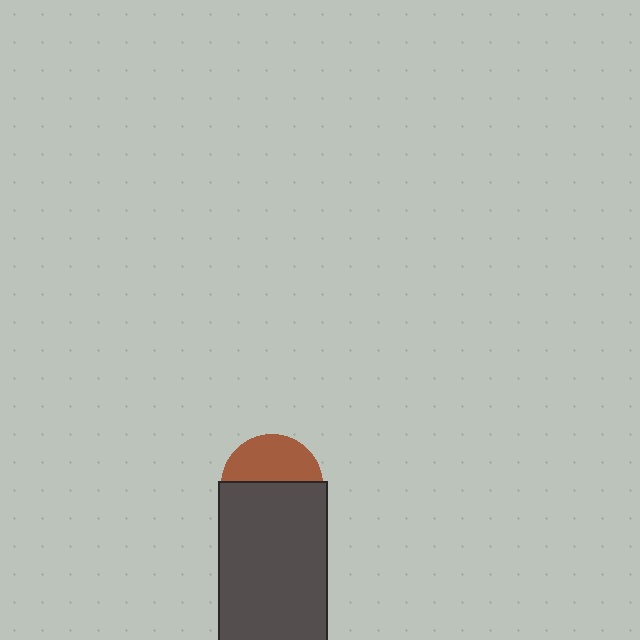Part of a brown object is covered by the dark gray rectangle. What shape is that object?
It is a circle.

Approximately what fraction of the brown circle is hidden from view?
Roughly 55% of the brown circle is hidden behind the dark gray rectangle.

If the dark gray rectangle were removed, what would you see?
You would see the complete brown circle.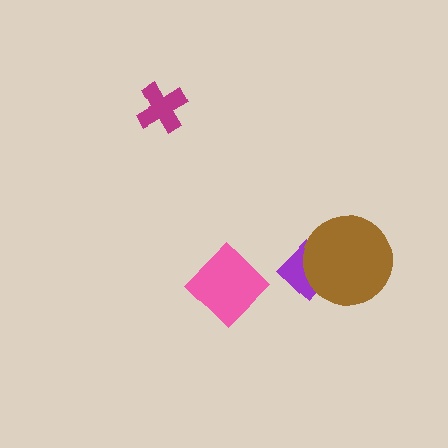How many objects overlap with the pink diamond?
0 objects overlap with the pink diamond.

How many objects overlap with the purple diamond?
1 object overlaps with the purple diamond.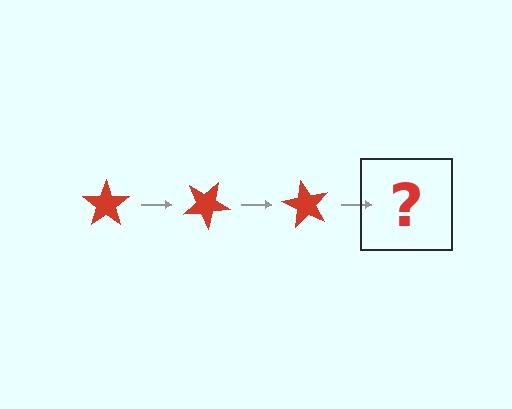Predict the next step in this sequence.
The next step is a red star rotated 90 degrees.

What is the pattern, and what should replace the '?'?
The pattern is that the star rotates 30 degrees each step. The '?' should be a red star rotated 90 degrees.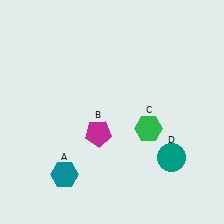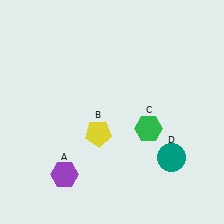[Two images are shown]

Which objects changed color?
A changed from teal to purple. B changed from magenta to yellow.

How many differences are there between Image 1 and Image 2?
There are 2 differences between the two images.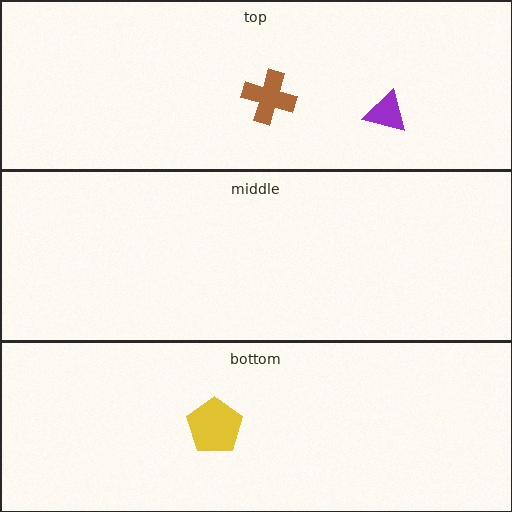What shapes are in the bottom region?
The yellow pentagon.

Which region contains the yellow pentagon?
The bottom region.